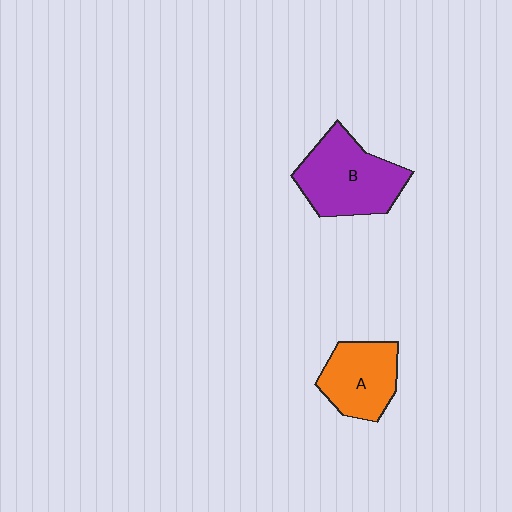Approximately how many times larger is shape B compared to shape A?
Approximately 1.3 times.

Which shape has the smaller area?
Shape A (orange).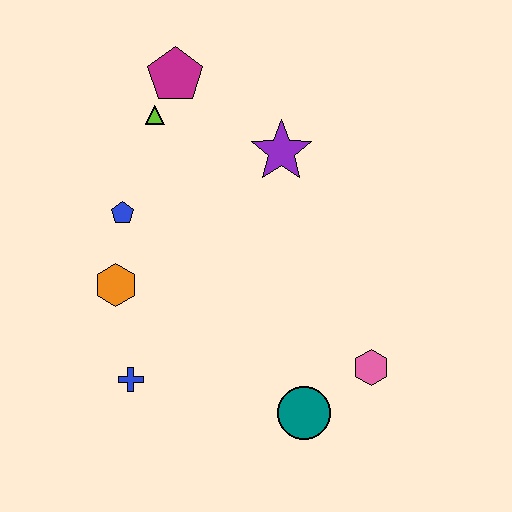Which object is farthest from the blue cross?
The magenta pentagon is farthest from the blue cross.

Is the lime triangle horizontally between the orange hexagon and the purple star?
Yes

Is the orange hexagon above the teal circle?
Yes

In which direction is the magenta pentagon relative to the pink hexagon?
The magenta pentagon is above the pink hexagon.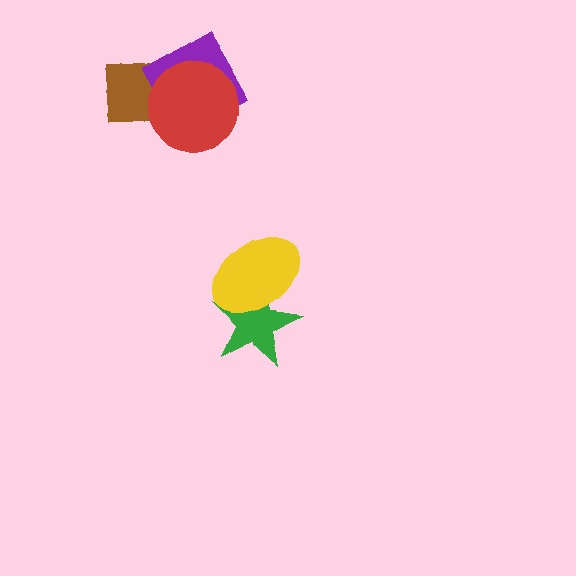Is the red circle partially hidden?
No, no other shape covers it.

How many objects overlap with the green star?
1 object overlaps with the green star.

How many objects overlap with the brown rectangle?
2 objects overlap with the brown rectangle.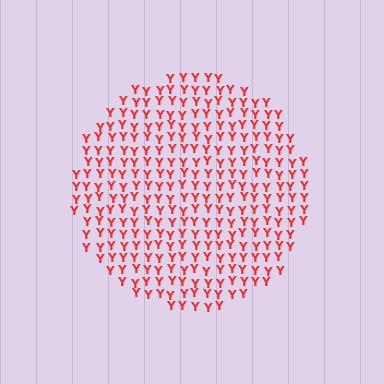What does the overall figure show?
The overall figure shows a circle.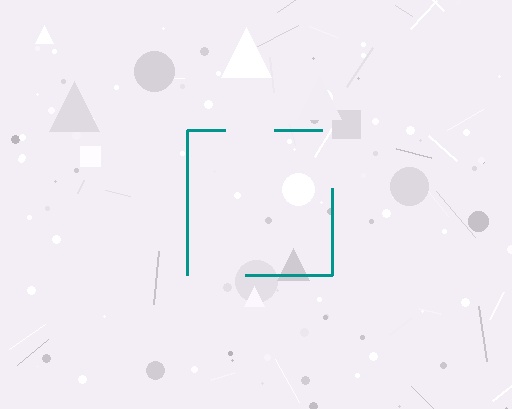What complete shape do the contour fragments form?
The contour fragments form a square.